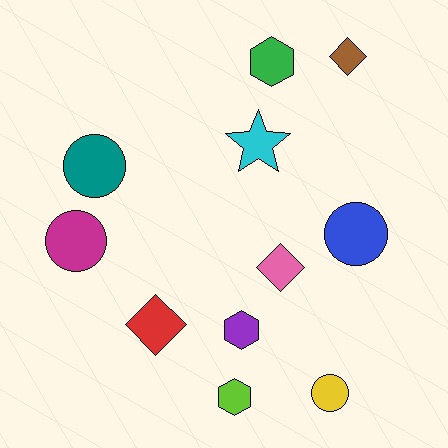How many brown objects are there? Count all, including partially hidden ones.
There is 1 brown object.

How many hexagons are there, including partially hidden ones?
There are 3 hexagons.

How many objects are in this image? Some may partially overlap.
There are 11 objects.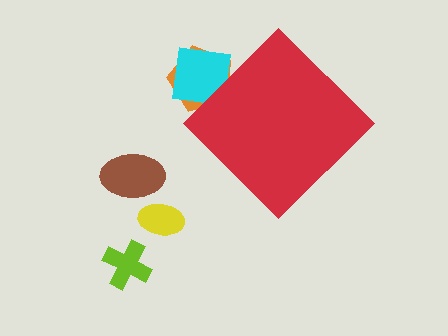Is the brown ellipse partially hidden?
No, the brown ellipse is fully visible.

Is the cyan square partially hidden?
Yes, the cyan square is partially hidden behind the red diamond.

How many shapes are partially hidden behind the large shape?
2 shapes are partially hidden.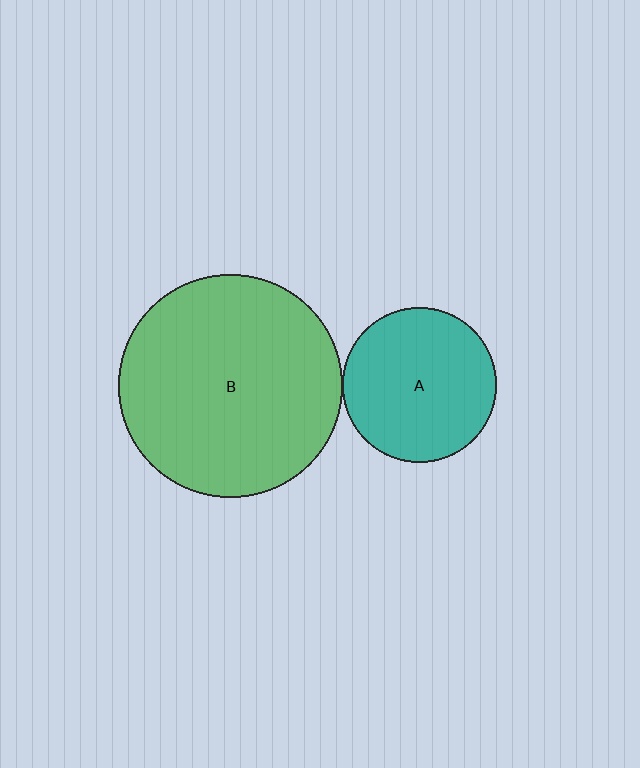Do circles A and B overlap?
Yes.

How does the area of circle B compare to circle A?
Approximately 2.1 times.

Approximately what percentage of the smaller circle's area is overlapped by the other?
Approximately 5%.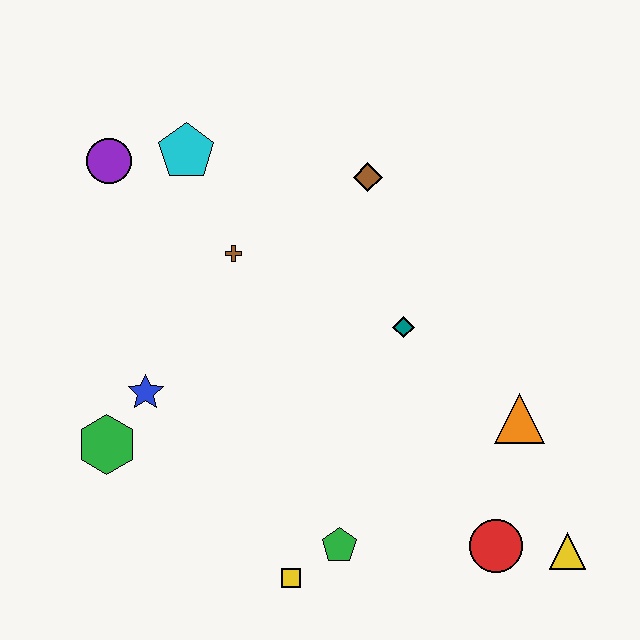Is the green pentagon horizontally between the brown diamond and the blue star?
Yes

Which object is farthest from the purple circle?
The yellow triangle is farthest from the purple circle.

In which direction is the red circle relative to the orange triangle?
The red circle is below the orange triangle.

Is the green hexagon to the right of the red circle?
No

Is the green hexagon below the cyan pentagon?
Yes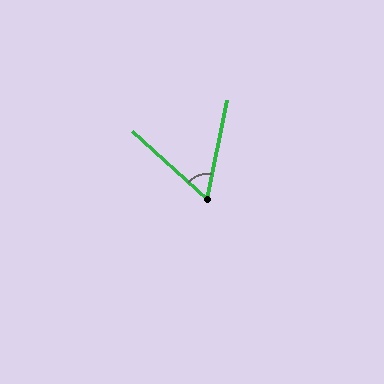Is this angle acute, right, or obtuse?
It is acute.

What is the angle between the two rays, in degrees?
Approximately 59 degrees.